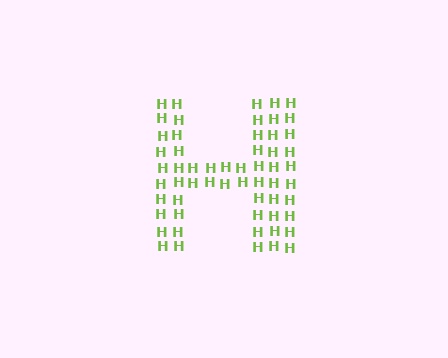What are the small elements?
The small elements are letter H's.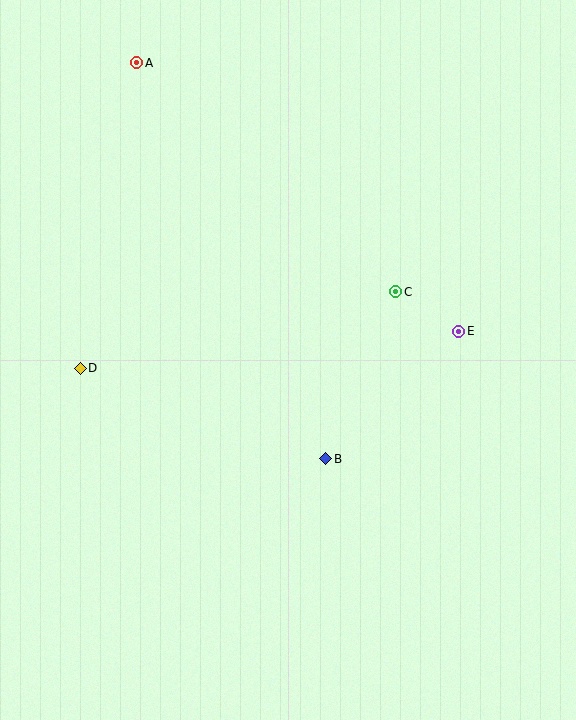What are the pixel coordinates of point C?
Point C is at (396, 292).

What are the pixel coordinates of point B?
Point B is at (326, 459).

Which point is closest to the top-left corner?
Point A is closest to the top-left corner.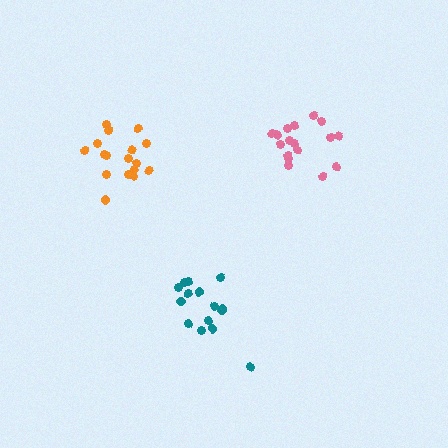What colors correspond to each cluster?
The clusters are colored: pink, teal, orange.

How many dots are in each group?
Group 1: 17 dots, Group 2: 15 dots, Group 3: 17 dots (49 total).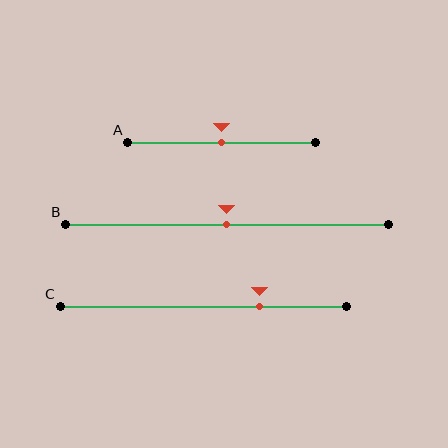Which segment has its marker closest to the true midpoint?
Segment A has its marker closest to the true midpoint.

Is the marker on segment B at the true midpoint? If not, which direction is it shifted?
Yes, the marker on segment B is at the true midpoint.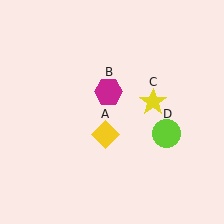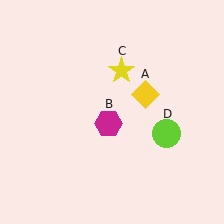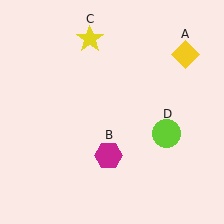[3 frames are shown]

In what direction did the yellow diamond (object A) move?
The yellow diamond (object A) moved up and to the right.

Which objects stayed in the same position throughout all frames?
Lime circle (object D) remained stationary.